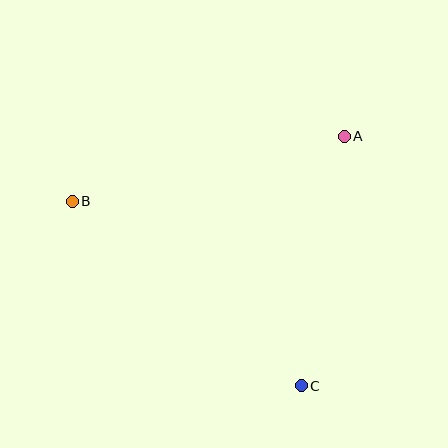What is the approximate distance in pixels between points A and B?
The distance between A and B is approximately 280 pixels.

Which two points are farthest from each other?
Points B and C are farthest from each other.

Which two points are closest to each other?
Points A and C are closest to each other.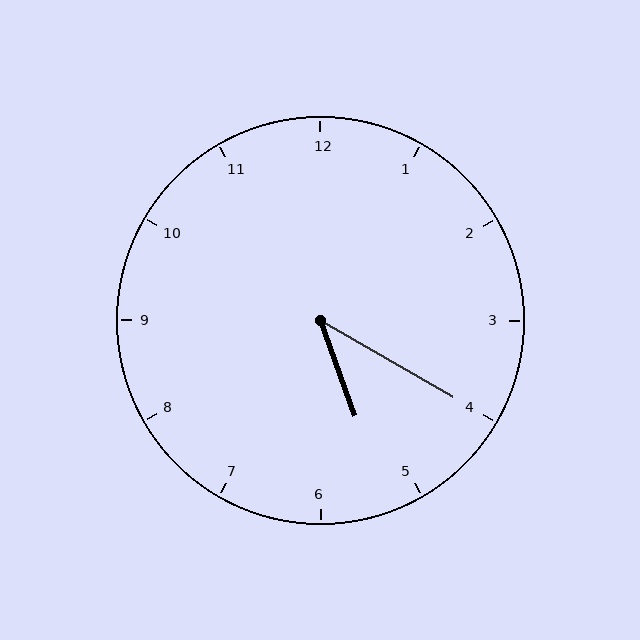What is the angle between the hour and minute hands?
Approximately 40 degrees.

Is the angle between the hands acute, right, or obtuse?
It is acute.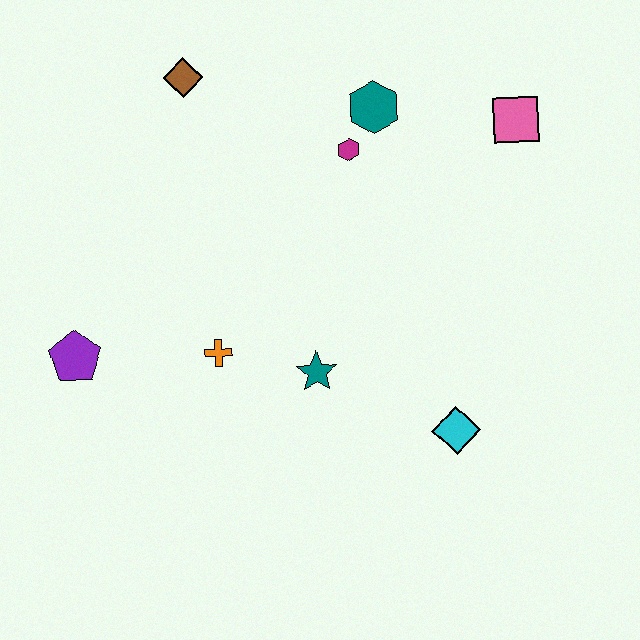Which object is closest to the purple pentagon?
The orange cross is closest to the purple pentagon.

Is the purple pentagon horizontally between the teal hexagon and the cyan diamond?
No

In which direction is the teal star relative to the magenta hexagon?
The teal star is below the magenta hexagon.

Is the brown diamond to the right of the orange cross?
No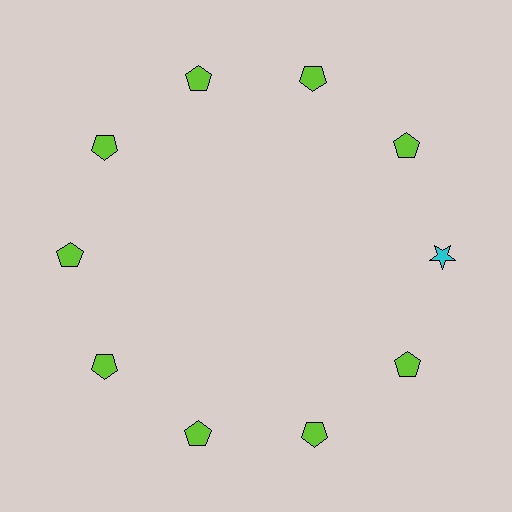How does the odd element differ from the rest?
It differs in both color (cyan instead of lime) and shape (star instead of pentagon).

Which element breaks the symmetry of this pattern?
The cyan star at roughly the 3 o'clock position breaks the symmetry. All other shapes are lime pentagons.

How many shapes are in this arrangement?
There are 10 shapes arranged in a ring pattern.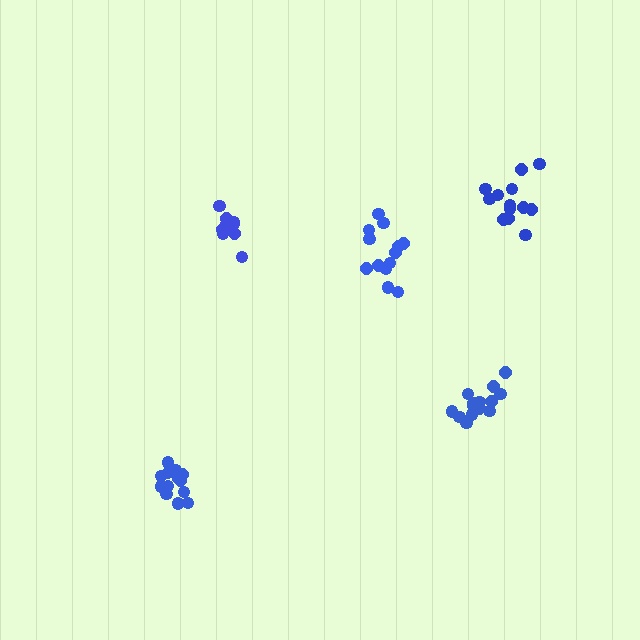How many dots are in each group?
Group 1: 13 dots, Group 2: 13 dots, Group 3: 12 dots, Group 4: 14 dots, Group 5: 13 dots (65 total).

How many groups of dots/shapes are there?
There are 5 groups.